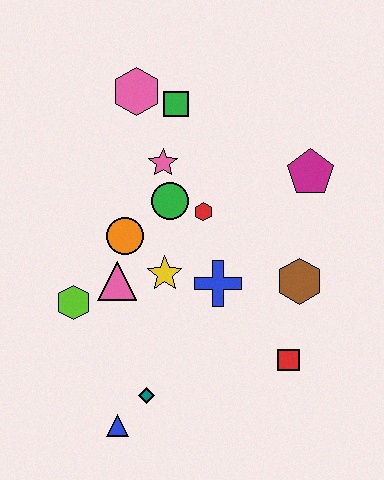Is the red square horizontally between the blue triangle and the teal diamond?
No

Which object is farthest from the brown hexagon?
The pink hexagon is farthest from the brown hexagon.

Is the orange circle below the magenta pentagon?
Yes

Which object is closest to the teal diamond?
The blue triangle is closest to the teal diamond.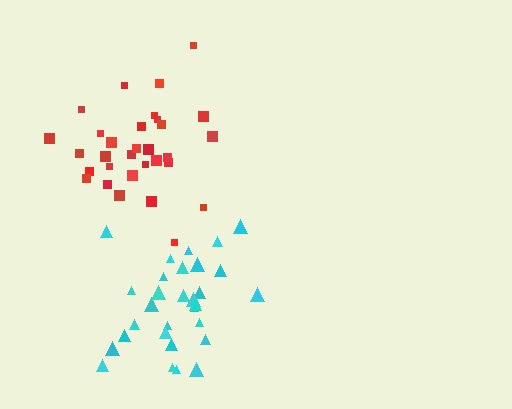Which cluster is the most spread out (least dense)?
Red.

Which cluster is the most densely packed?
Cyan.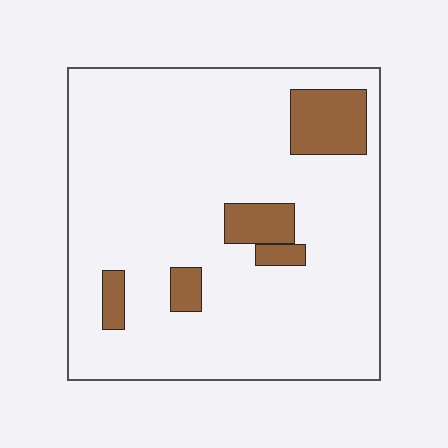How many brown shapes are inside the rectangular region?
5.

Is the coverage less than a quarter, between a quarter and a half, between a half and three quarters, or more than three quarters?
Less than a quarter.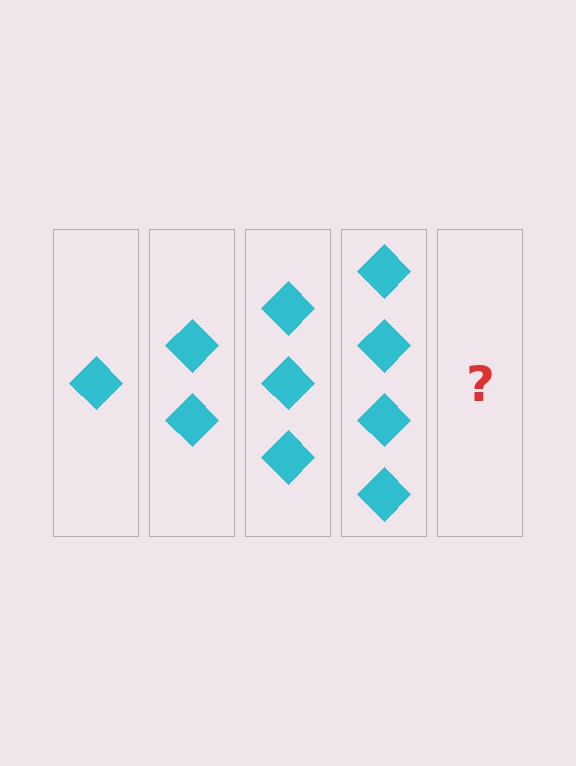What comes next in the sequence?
The next element should be 5 diamonds.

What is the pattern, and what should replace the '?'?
The pattern is that each step adds one more diamond. The '?' should be 5 diamonds.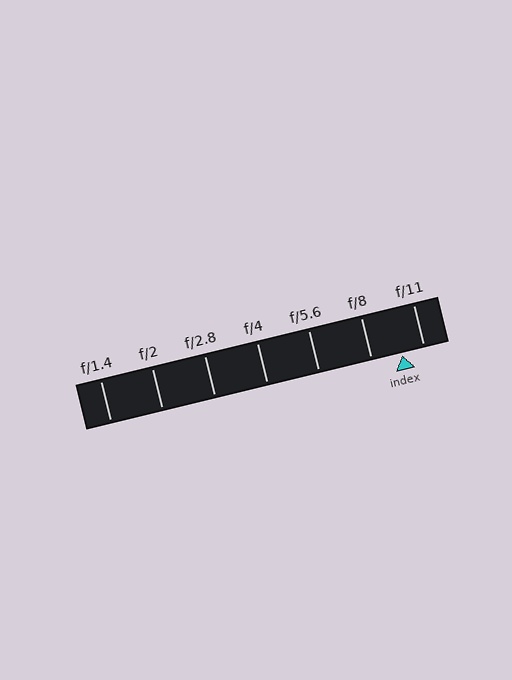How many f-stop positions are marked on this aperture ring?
There are 7 f-stop positions marked.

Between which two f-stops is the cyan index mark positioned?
The index mark is between f/8 and f/11.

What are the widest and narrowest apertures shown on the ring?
The widest aperture shown is f/1.4 and the narrowest is f/11.